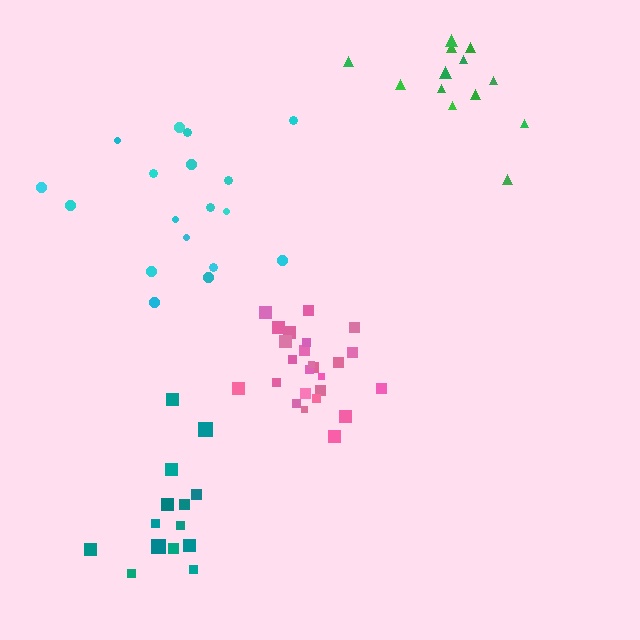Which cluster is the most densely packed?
Pink.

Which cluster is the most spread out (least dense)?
Cyan.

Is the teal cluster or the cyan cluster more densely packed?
Teal.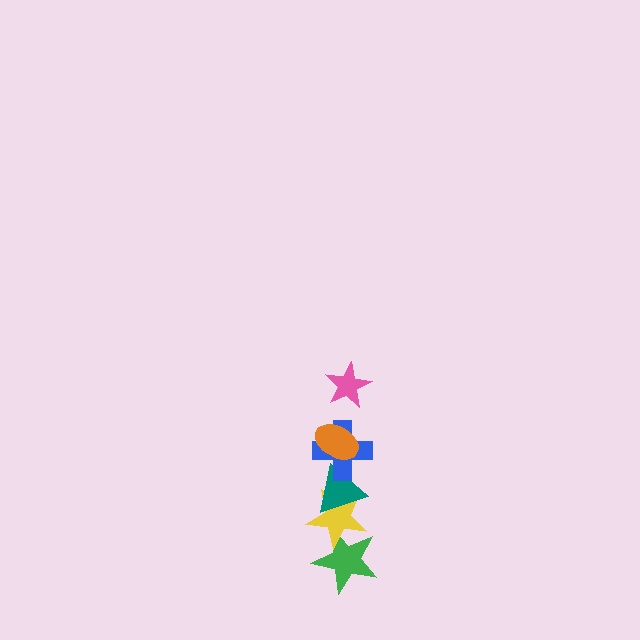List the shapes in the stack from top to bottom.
From top to bottom: the pink star, the orange ellipse, the blue cross, the teal triangle, the yellow star, the green star.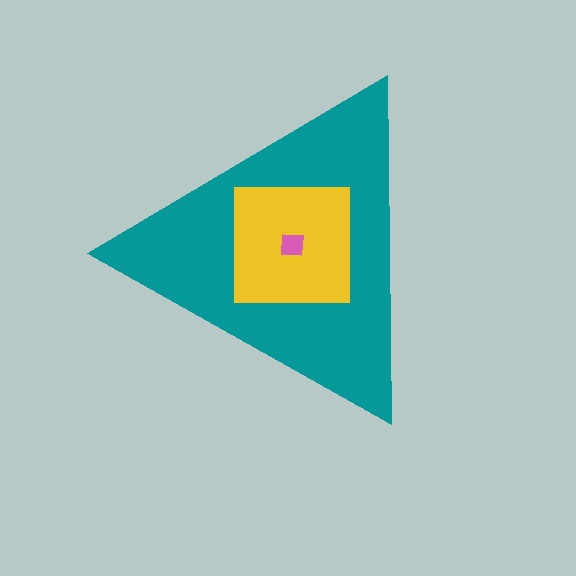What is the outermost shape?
The teal triangle.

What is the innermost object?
The pink square.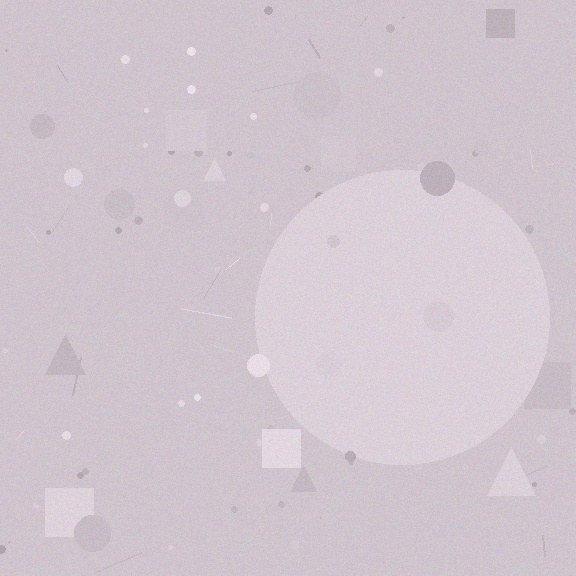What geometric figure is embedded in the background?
A circle is embedded in the background.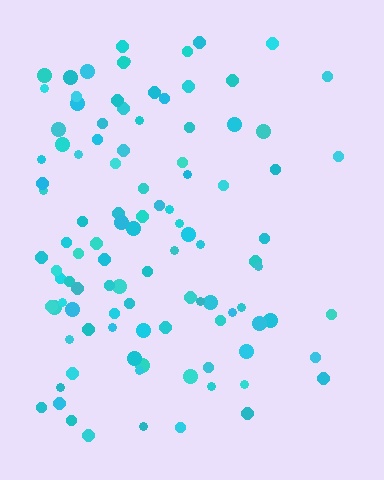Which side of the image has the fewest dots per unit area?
The right.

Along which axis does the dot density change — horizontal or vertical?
Horizontal.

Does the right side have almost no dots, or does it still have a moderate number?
Still a moderate number, just noticeably fewer than the left.